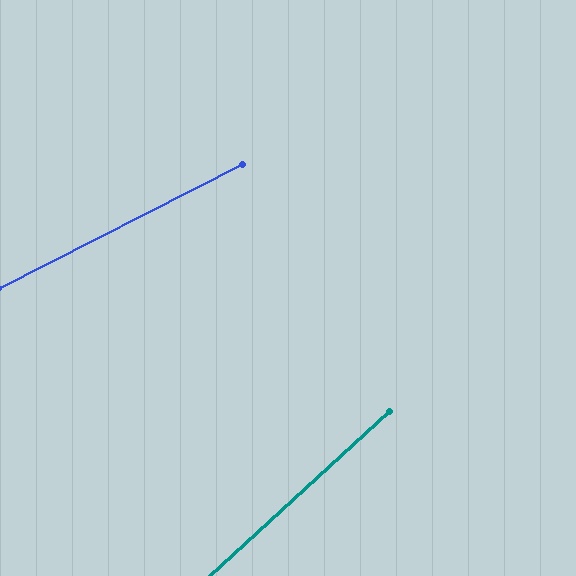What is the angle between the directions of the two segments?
Approximately 16 degrees.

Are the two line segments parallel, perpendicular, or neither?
Neither parallel nor perpendicular — they differ by about 16°.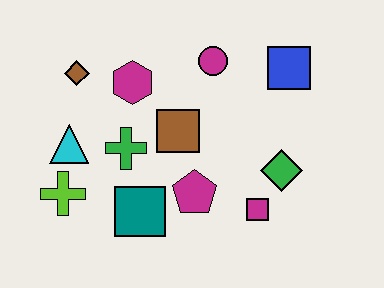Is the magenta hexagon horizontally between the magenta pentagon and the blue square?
No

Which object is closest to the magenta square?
The green diamond is closest to the magenta square.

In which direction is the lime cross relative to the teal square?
The lime cross is to the left of the teal square.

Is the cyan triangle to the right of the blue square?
No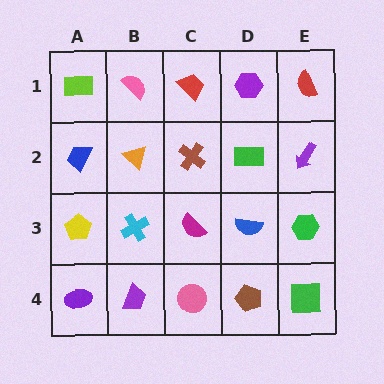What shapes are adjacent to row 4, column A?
A yellow pentagon (row 3, column A), a purple trapezoid (row 4, column B).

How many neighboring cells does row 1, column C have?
3.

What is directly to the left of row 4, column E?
A brown pentagon.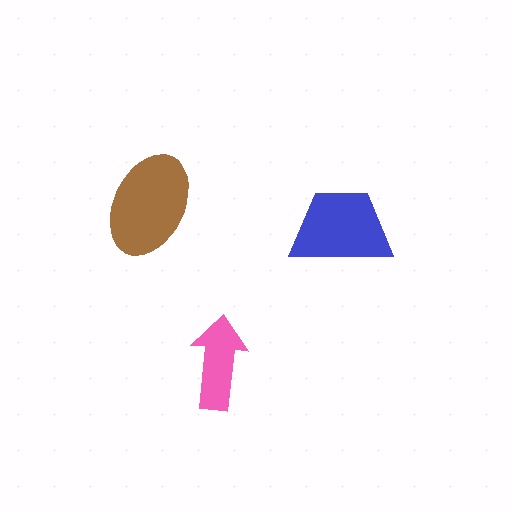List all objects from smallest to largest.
The pink arrow, the blue trapezoid, the brown ellipse.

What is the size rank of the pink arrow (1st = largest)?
3rd.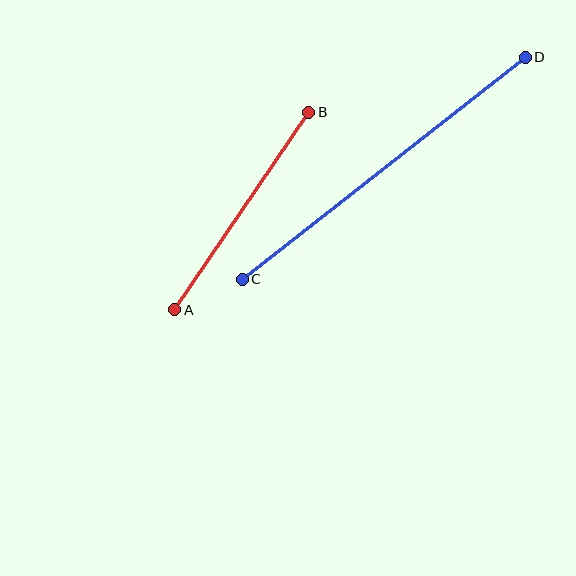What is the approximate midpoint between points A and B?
The midpoint is at approximately (242, 211) pixels.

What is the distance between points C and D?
The distance is approximately 359 pixels.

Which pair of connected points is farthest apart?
Points C and D are farthest apart.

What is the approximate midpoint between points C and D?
The midpoint is at approximately (384, 168) pixels.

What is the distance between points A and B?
The distance is approximately 239 pixels.